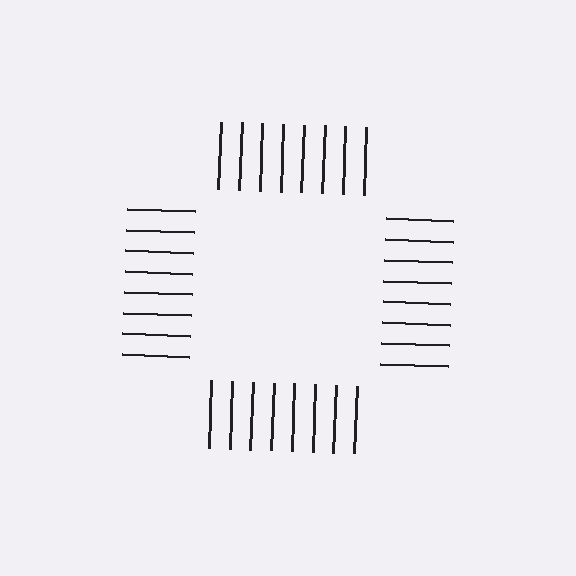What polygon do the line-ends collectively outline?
An illusory square — the line segments terminate on its edges but no continuous stroke is drawn.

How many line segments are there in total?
32 — 8 along each of the 4 edges.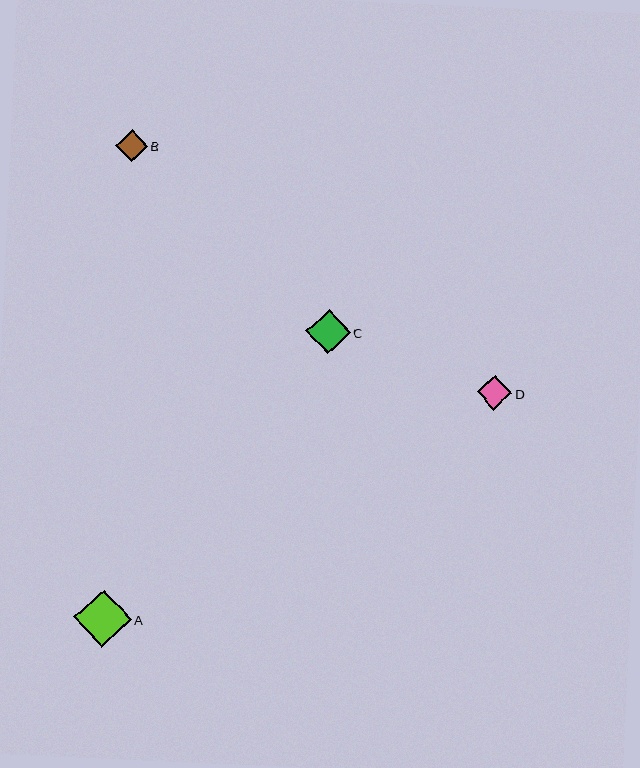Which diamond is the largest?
Diamond A is the largest with a size of approximately 58 pixels.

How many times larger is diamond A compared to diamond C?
Diamond A is approximately 1.3 times the size of diamond C.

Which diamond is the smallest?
Diamond B is the smallest with a size of approximately 32 pixels.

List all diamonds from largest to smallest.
From largest to smallest: A, C, D, B.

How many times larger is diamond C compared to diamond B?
Diamond C is approximately 1.4 times the size of diamond B.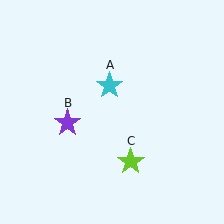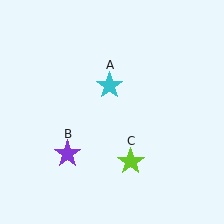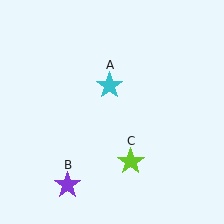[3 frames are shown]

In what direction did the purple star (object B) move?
The purple star (object B) moved down.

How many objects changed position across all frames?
1 object changed position: purple star (object B).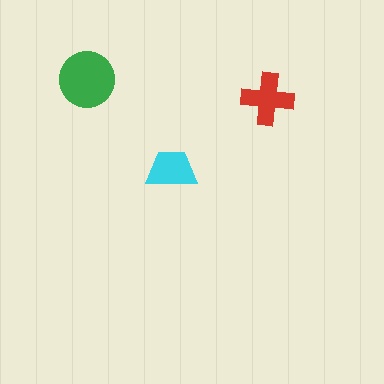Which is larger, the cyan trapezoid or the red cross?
The red cross.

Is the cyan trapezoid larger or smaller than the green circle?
Smaller.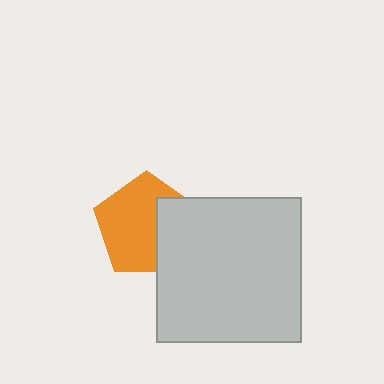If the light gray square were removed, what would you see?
You would see the complete orange pentagon.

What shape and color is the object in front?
The object in front is a light gray square.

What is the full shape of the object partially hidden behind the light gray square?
The partially hidden object is an orange pentagon.